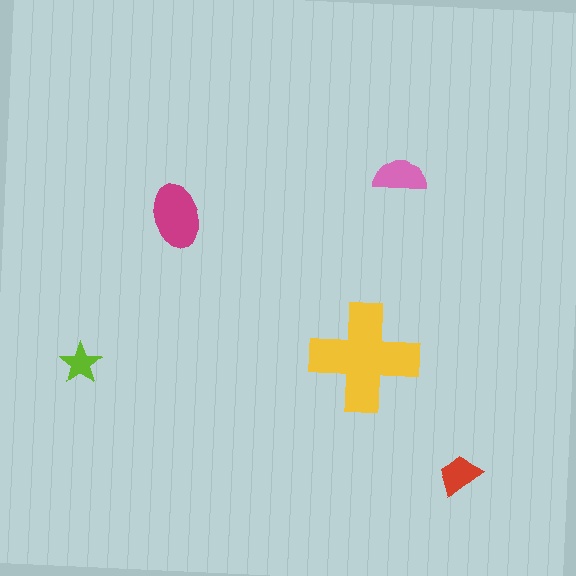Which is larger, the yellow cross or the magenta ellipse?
The yellow cross.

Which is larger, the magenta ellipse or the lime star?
The magenta ellipse.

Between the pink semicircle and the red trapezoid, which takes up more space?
The pink semicircle.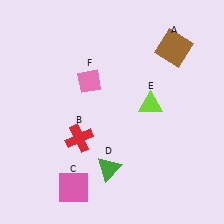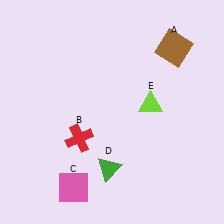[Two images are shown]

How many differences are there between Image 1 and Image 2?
There is 1 difference between the two images.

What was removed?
The pink diamond (F) was removed in Image 2.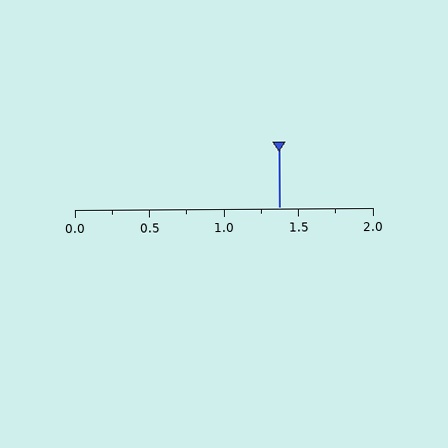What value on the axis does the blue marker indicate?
The marker indicates approximately 1.38.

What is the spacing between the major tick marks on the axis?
The major ticks are spaced 0.5 apart.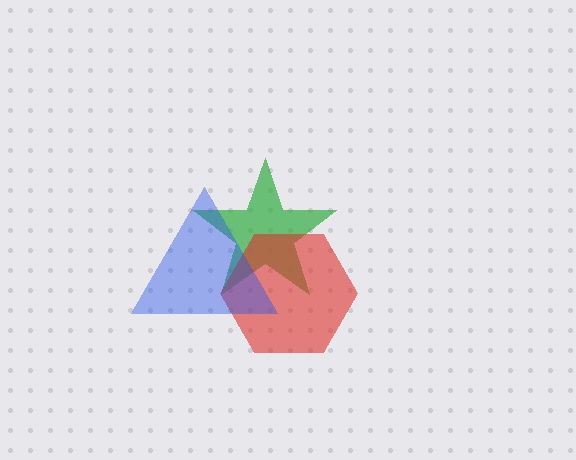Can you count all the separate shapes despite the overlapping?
Yes, there are 3 separate shapes.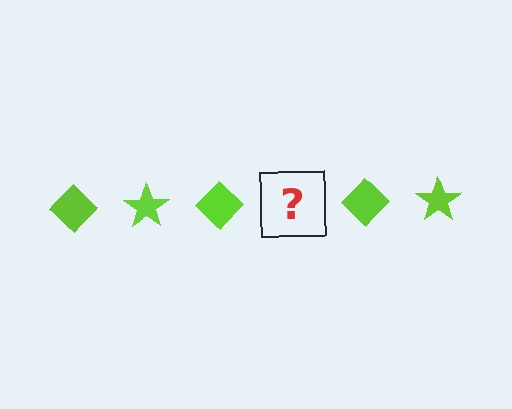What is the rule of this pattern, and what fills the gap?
The rule is that the pattern cycles through diamond, star shapes in lime. The gap should be filled with a lime star.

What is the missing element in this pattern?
The missing element is a lime star.